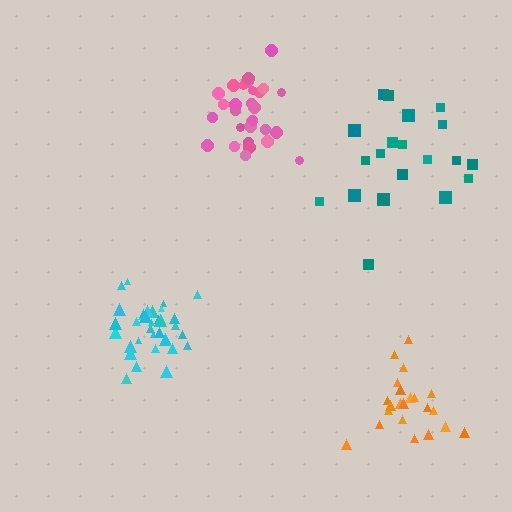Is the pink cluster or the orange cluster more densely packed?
Pink.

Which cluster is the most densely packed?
Cyan.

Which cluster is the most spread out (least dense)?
Teal.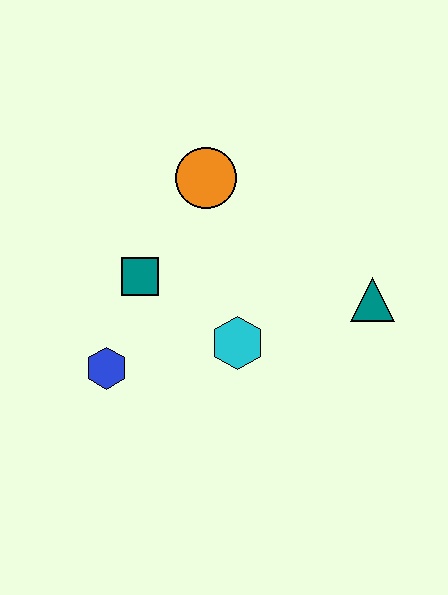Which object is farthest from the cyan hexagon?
The orange circle is farthest from the cyan hexagon.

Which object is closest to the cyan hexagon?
The teal square is closest to the cyan hexagon.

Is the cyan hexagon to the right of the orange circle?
Yes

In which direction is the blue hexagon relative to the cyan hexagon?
The blue hexagon is to the left of the cyan hexagon.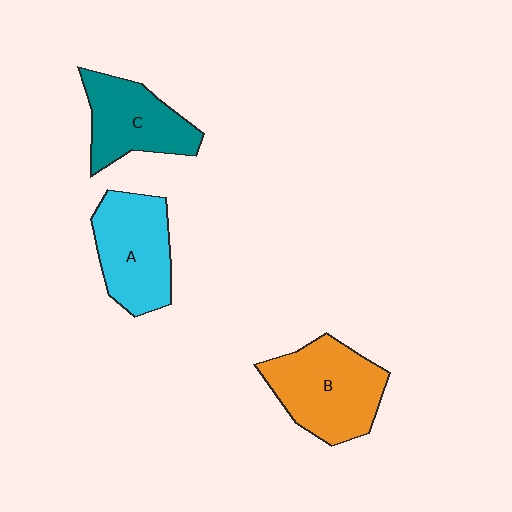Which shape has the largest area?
Shape B (orange).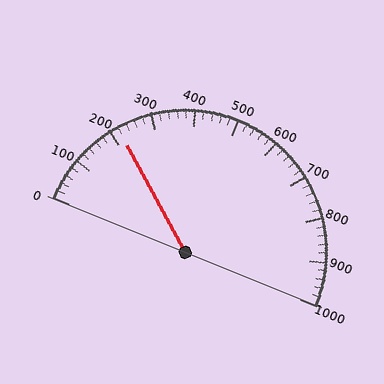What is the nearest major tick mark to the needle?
The nearest major tick mark is 200.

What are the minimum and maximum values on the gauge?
The gauge ranges from 0 to 1000.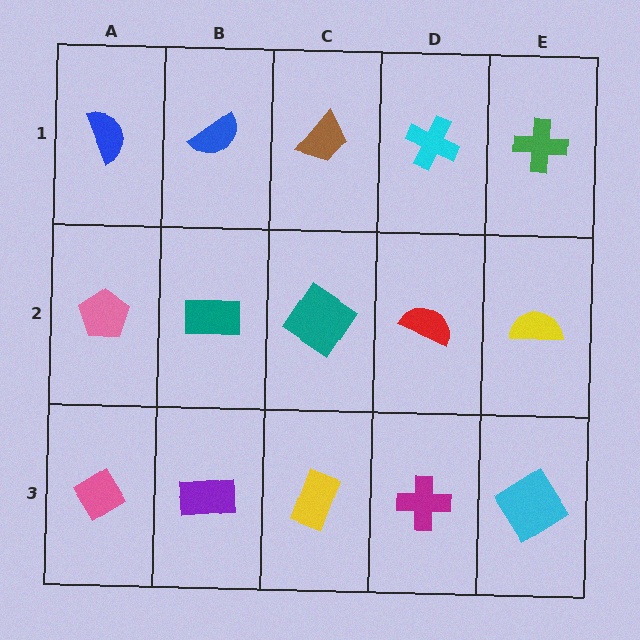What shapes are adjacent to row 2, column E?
A green cross (row 1, column E), a cyan diamond (row 3, column E), a red semicircle (row 2, column D).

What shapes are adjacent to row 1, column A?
A pink pentagon (row 2, column A), a blue semicircle (row 1, column B).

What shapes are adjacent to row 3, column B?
A teal rectangle (row 2, column B), a pink diamond (row 3, column A), a yellow rectangle (row 3, column C).